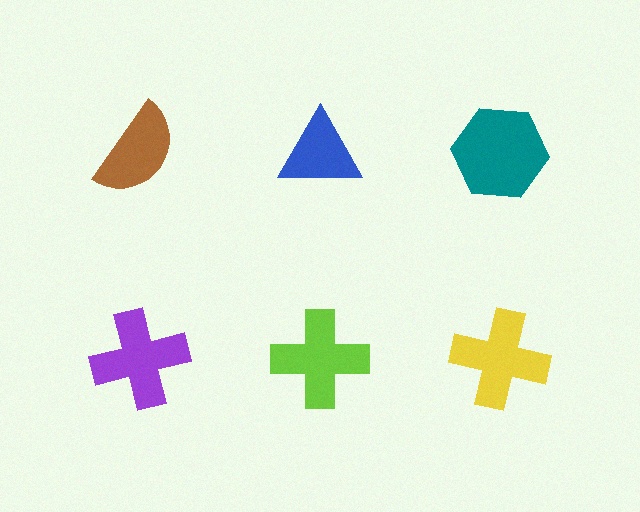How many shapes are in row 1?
3 shapes.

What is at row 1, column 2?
A blue triangle.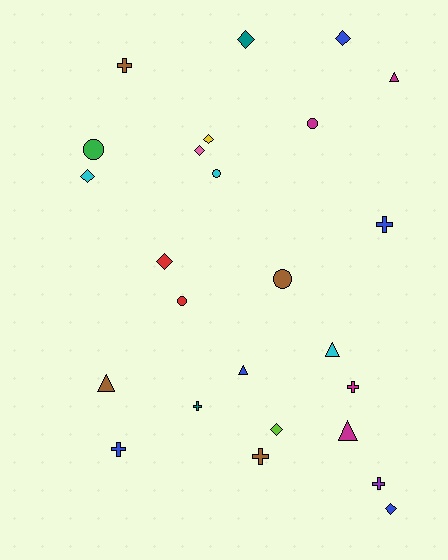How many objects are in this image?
There are 25 objects.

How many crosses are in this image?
There are 7 crosses.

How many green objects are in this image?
There is 1 green object.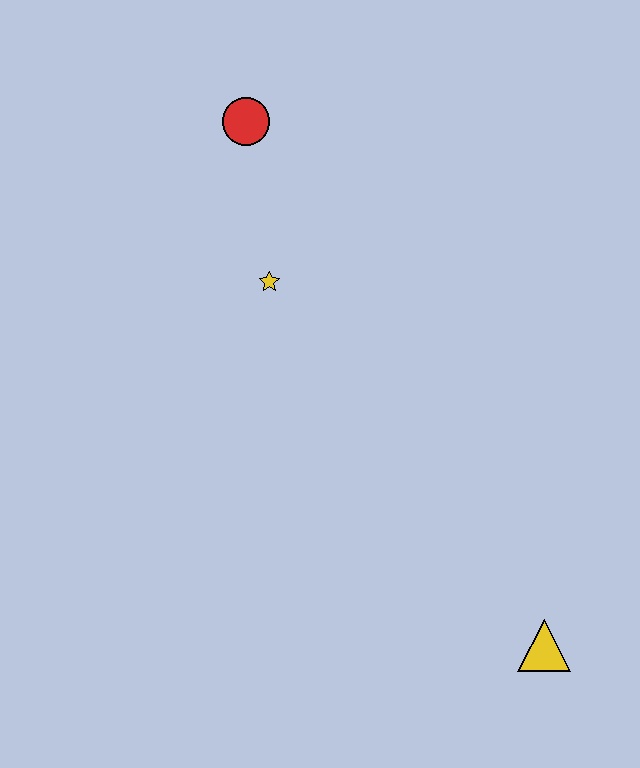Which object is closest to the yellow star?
The red circle is closest to the yellow star.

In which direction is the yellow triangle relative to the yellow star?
The yellow triangle is below the yellow star.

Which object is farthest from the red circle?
The yellow triangle is farthest from the red circle.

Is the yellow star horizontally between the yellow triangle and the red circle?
Yes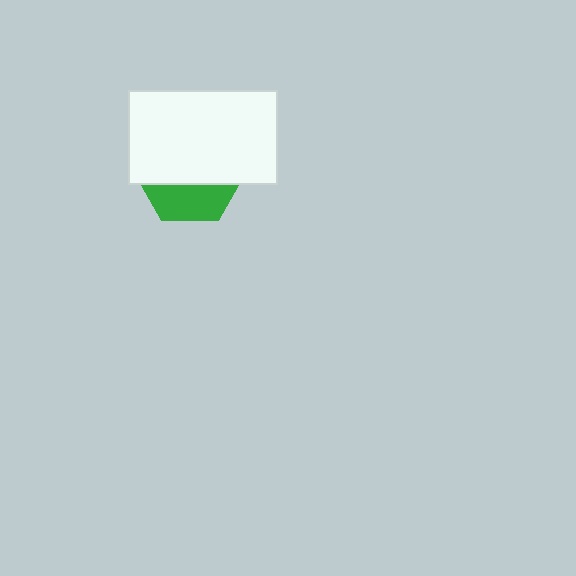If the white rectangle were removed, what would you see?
You would see the complete green hexagon.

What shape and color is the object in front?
The object in front is a white rectangle.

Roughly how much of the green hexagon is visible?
A small part of it is visible (roughly 33%).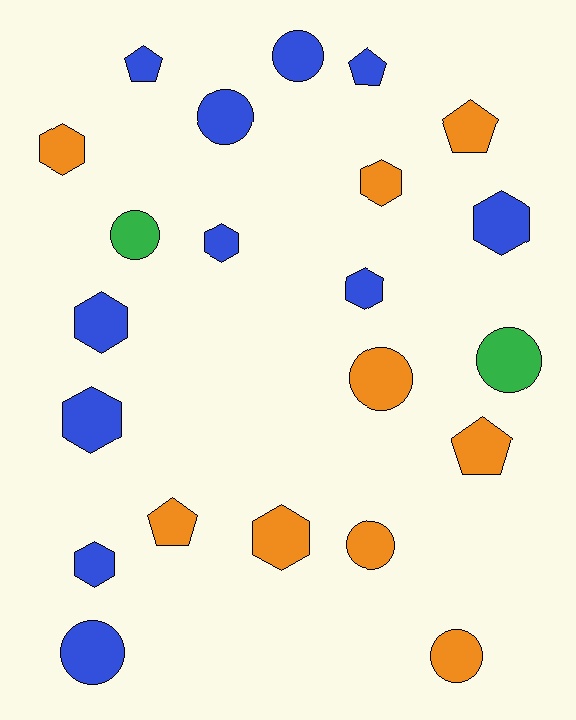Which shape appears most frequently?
Hexagon, with 9 objects.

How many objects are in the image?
There are 22 objects.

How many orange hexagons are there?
There are 3 orange hexagons.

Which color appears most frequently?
Blue, with 11 objects.